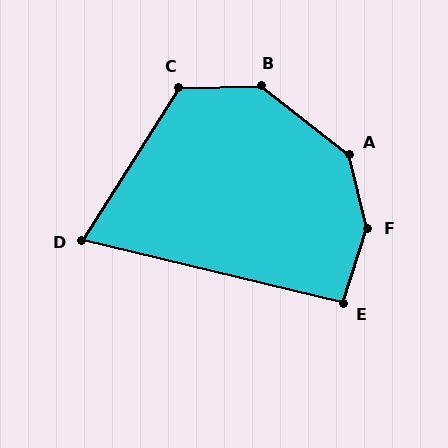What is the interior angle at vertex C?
Approximately 124 degrees (obtuse).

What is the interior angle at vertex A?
Approximately 142 degrees (obtuse).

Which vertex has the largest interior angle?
F, at approximately 149 degrees.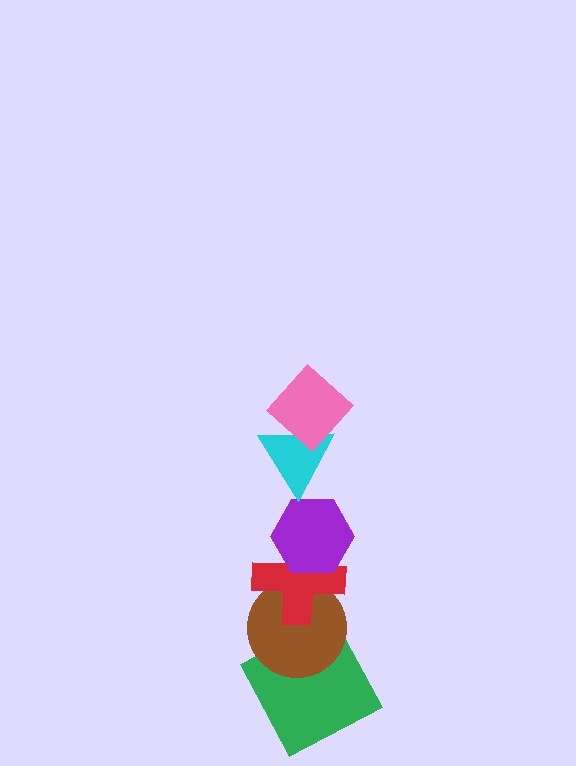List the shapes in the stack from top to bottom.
From top to bottom: the pink diamond, the cyan triangle, the purple hexagon, the red cross, the brown circle, the green square.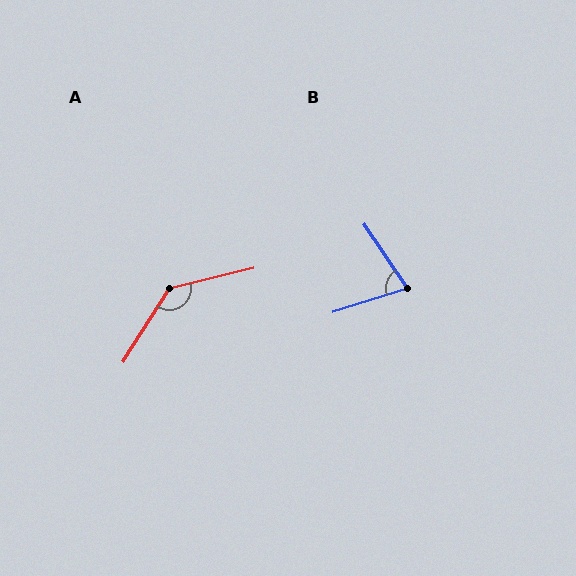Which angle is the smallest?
B, at approximately 73 degrees.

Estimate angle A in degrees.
Approximately 136 degrees.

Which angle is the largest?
A, at approximately 136 degrees.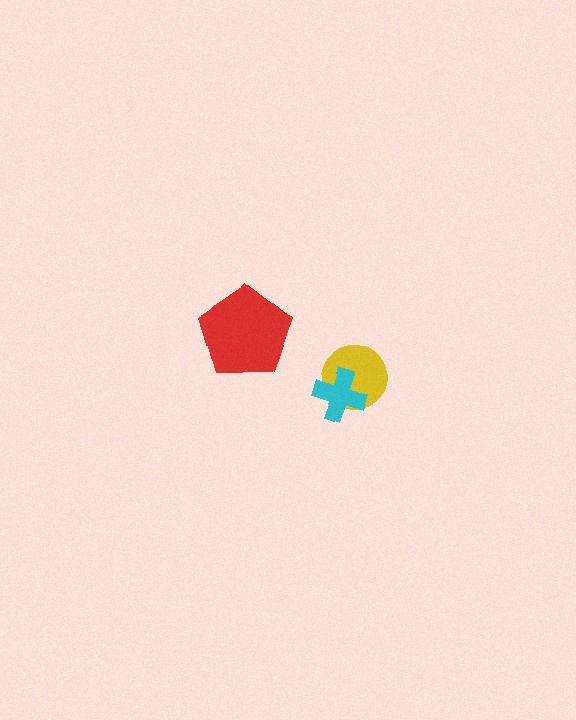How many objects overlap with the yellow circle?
1 object overlaps with the yellow circle.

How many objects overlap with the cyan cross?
1 object overlaps with the cyan cross.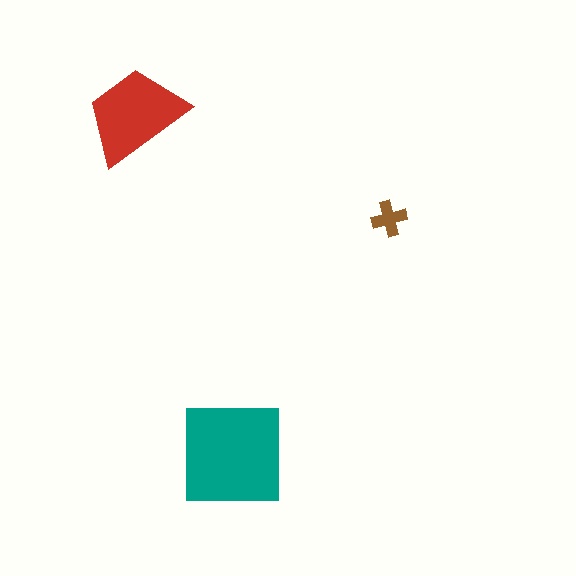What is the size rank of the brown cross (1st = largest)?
3rd.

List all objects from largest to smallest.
The teal square, the red trapezoid, the brown cross.